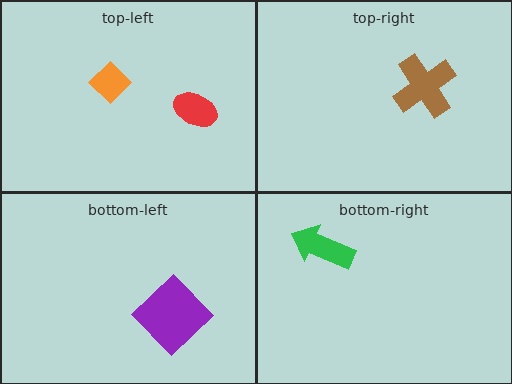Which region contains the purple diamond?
The bottom-left region.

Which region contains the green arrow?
The bottom-right region.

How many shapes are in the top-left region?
2.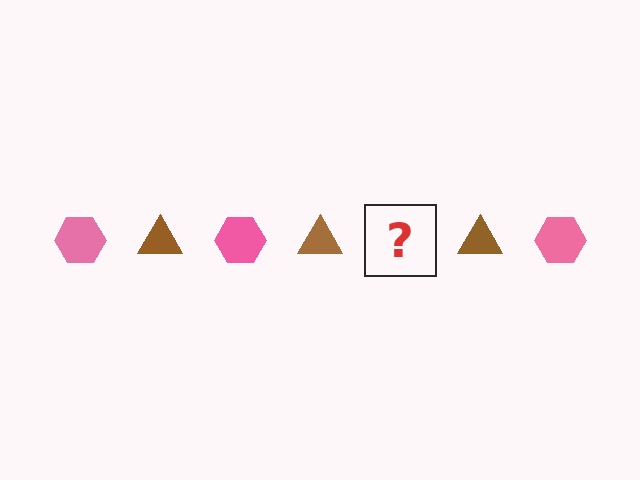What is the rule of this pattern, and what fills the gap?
The rule is that the pattern alternates between pink hexagon and brown triangle. The gap should be filled with a pink hexagon.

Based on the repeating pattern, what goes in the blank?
The blank should be a pink hexagon.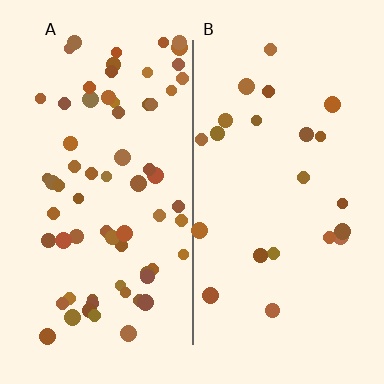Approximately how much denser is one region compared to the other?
Approximately 3.1× — region A over region B.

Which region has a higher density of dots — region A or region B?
A (the left).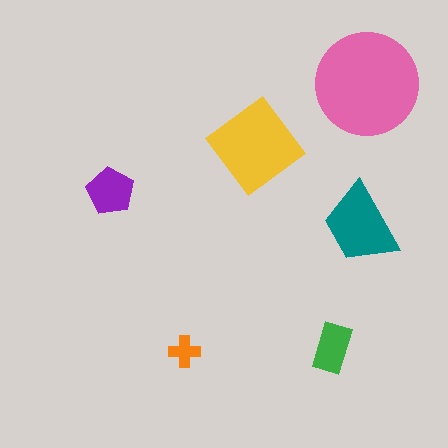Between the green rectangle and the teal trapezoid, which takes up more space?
The teal trapezoid.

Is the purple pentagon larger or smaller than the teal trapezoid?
Smaller.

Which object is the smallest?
The orange cross.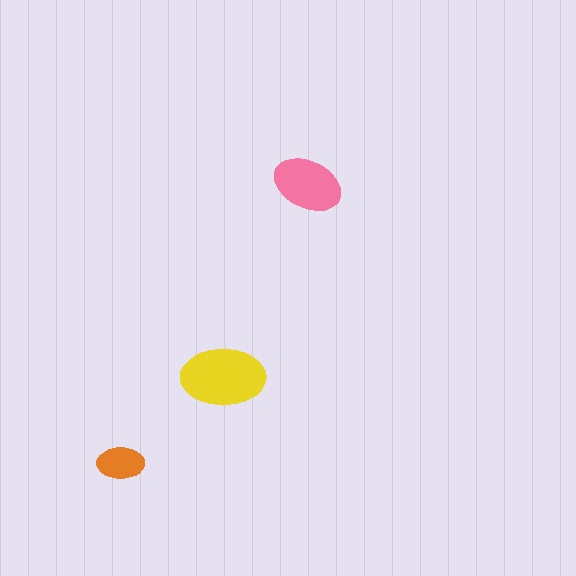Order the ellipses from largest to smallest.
the yellow one, the pink one, the orange one.